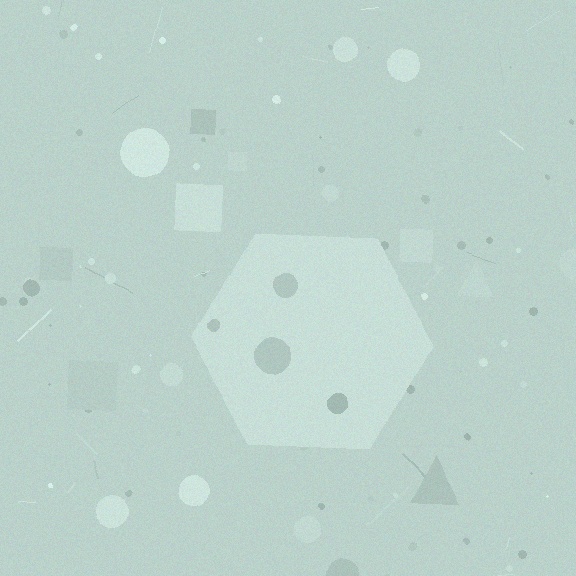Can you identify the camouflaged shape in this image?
The camouflaged shape is a hexagon.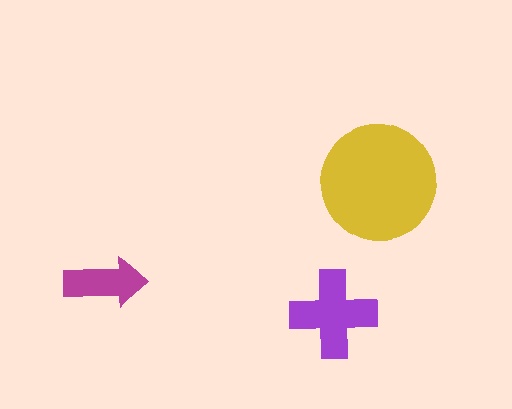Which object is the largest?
The yellow circle.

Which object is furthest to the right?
The yellow circle is rightmost.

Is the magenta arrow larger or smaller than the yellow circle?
Smaller.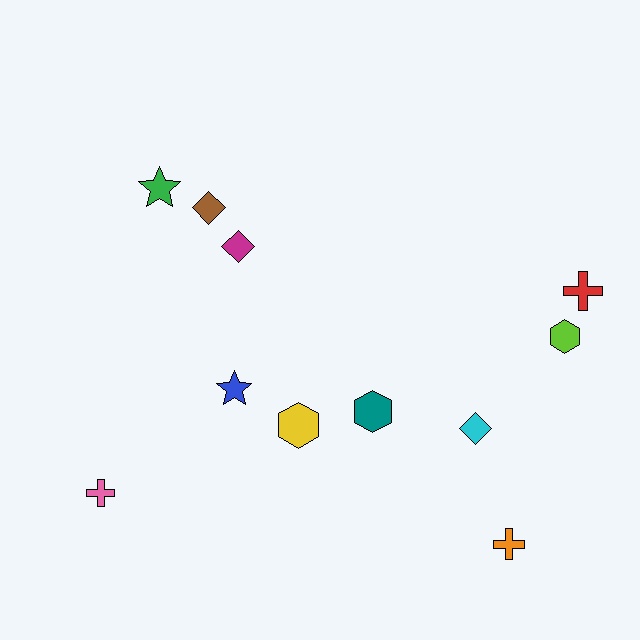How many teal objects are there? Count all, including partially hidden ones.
There is 1 teal object.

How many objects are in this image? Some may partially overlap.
There are 11 objects.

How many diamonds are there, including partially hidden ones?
There are 3 diamonds.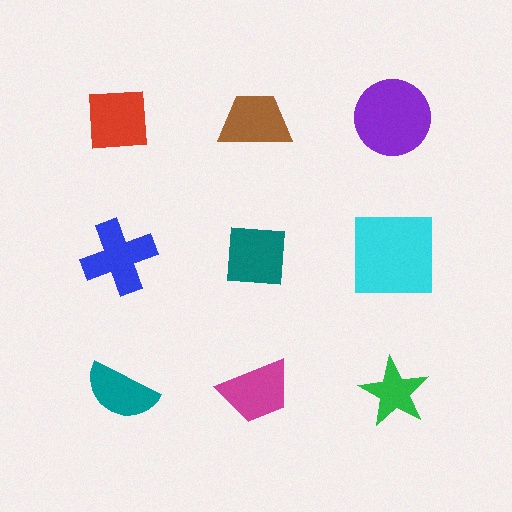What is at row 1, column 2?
A brown trapezoid.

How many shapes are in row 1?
3 shapes.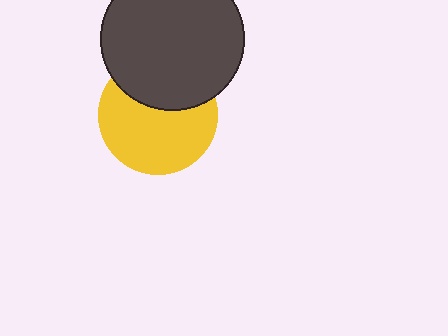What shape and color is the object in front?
The object in front is a dark gray circle.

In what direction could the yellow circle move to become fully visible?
The yellow circle could move down. That would shift it out from behind the dark gray circle entirely.